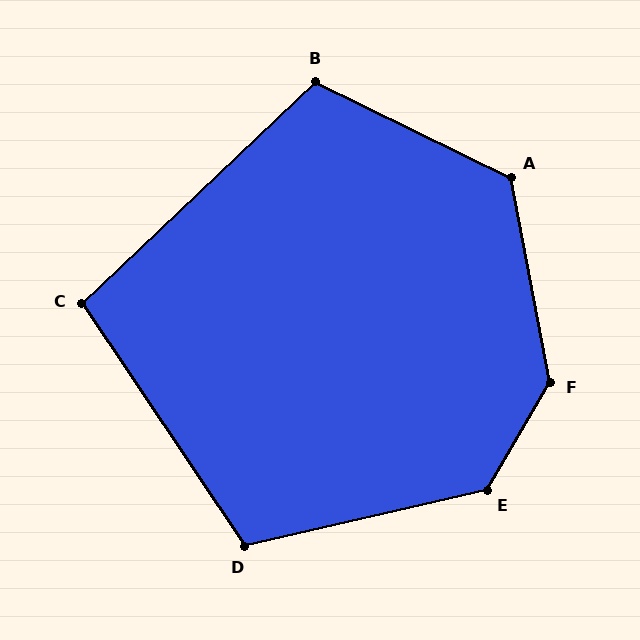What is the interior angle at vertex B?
Approximately 110 degrees (obtuse).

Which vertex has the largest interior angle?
F, at approximately 139 degrees.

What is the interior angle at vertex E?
Approximately 133 degrees (obtuse).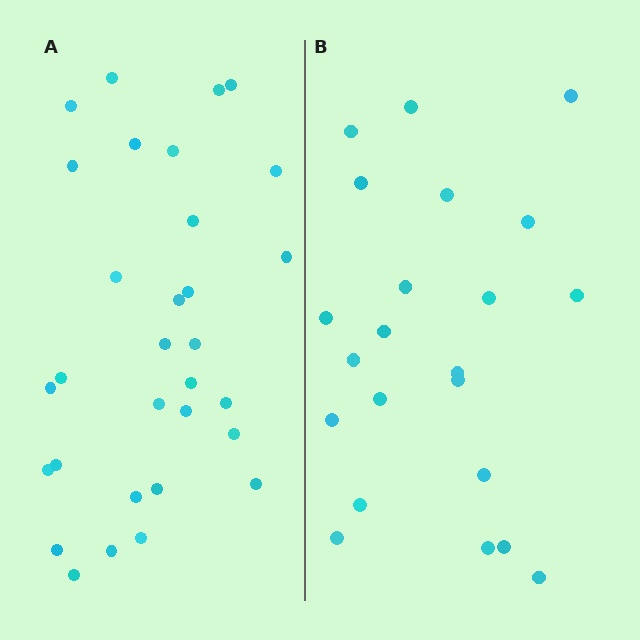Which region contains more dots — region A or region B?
Region A (the left region) has more dots.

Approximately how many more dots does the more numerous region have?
Region A has roughly 8 or so more dots than region B.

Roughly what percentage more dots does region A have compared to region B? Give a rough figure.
About 40% more.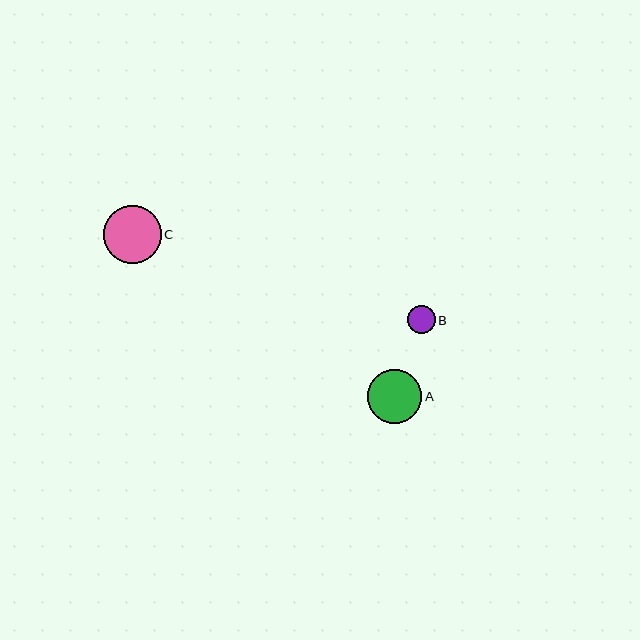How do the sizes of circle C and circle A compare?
Circle C and circle A are approximately the same size.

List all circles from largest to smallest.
From largest to smallest: C, A, B.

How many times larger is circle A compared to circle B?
Circle A is approximately 2.0 times the size of circle B.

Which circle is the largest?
Circle C is the largest with a size of approximately 58 pixels.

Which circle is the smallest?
Circle B is the smallest with a size of approximately 27 pixels.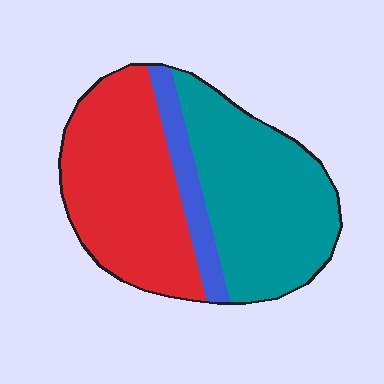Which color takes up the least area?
Blue, at roughly 10%.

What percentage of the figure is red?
Red covers about 45% of the figure.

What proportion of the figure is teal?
Teal covers roughly 45% of the figure.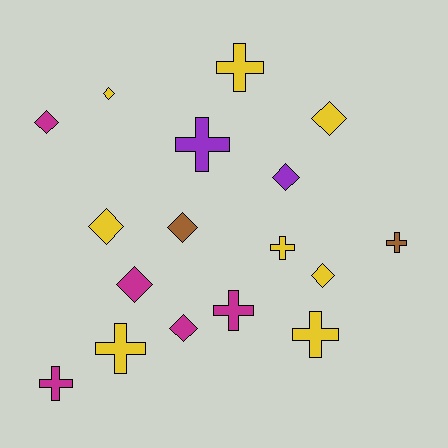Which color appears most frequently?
Yellow, with 8 objects.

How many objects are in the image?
There are 17 objects.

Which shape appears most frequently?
Diamond, with 9 objects.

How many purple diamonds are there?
There is 1 purple diamond.